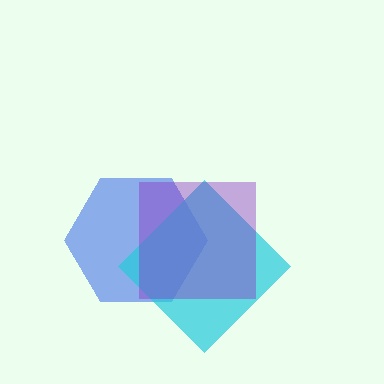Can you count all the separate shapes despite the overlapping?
Yes, there are 3 separate shapes.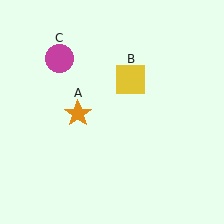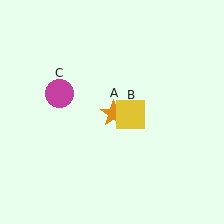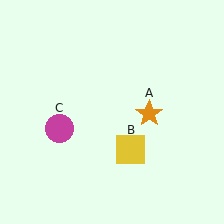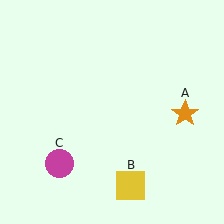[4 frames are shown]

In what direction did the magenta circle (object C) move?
The magenta circle (object C) moved down.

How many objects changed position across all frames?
3 objects changed position: orange star (object A), yellow square (object B), magenta circle (object C).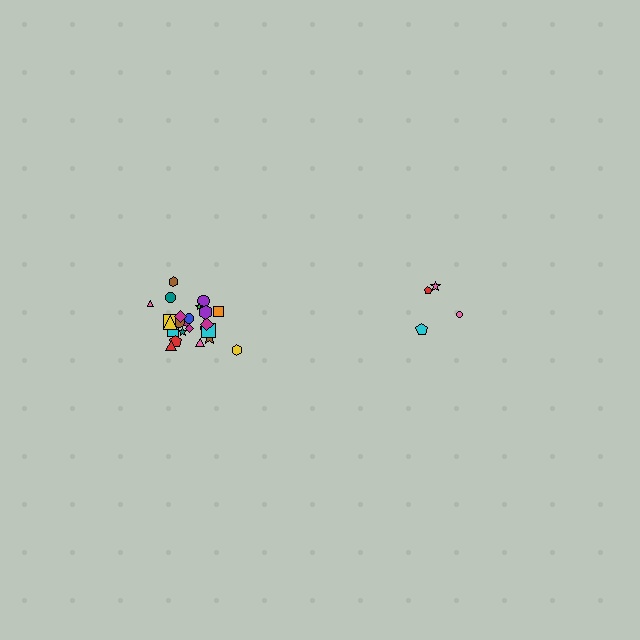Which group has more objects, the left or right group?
The left group.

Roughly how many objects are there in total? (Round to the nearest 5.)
Roughly 30 objects in total.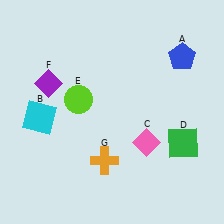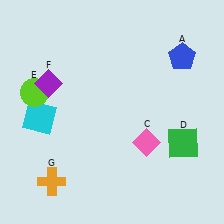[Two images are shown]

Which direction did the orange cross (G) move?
The orange cross (G) moved left.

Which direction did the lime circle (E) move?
The lime circle (E) moved left.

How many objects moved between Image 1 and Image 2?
2 objects moved between the two images.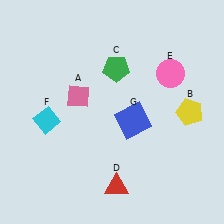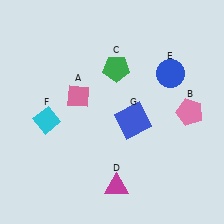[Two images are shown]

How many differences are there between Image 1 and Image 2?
There are 3 differences between the two images.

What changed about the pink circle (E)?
In Image 1, E is pink. In Image 2, it changed to blue.